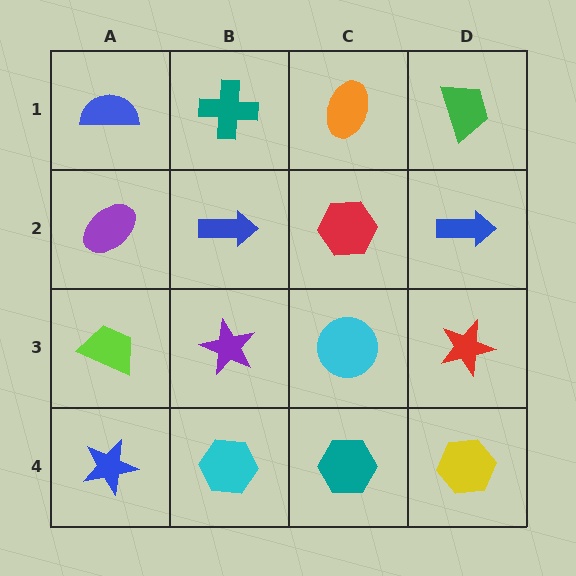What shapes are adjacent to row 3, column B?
A blue arrow (row 2, column B), a cyan hexagon (row 4, column B), a lime trapezoid (row 3, column A), a cyan circle (row 3, column C).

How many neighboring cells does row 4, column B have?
3.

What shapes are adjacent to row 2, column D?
A green trapezoid (row 1, column D), a red star (row 3, column D), a red hexagon (row 2, column C).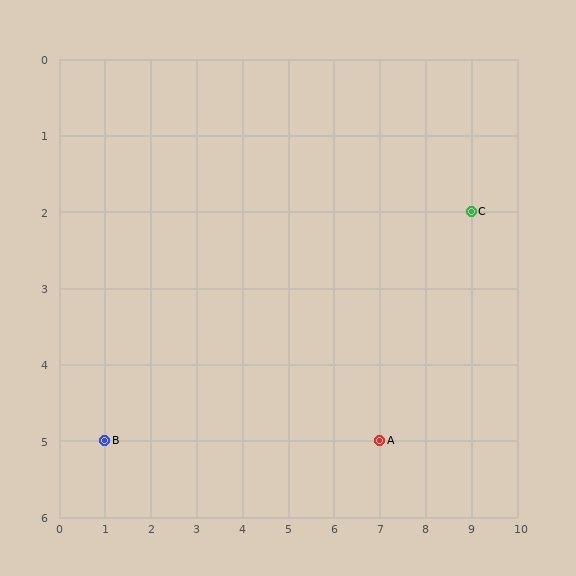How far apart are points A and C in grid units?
Points A and C are 2 columns and 3 rows apart (about 3.6 grid units diagonally).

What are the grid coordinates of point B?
Point B is at grid coordinates (1, 5).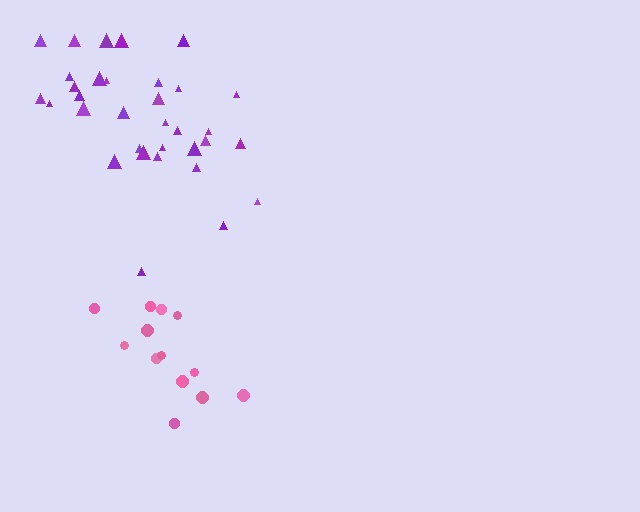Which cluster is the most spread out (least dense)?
Pink.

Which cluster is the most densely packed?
Purple.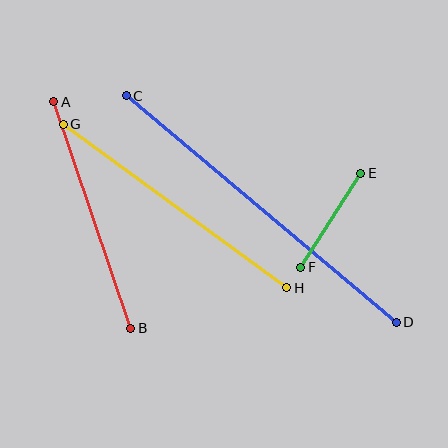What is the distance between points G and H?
The distance is approximately 276 pixels.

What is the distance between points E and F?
The distance is approximately 112 pixels.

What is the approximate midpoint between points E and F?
The midpoint is at approximately (331, 220) pixels.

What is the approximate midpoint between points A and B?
The midpoint is at approximately (92, 215) pixels.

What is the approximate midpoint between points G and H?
The midpoint is at approximately (175, 206) pixels.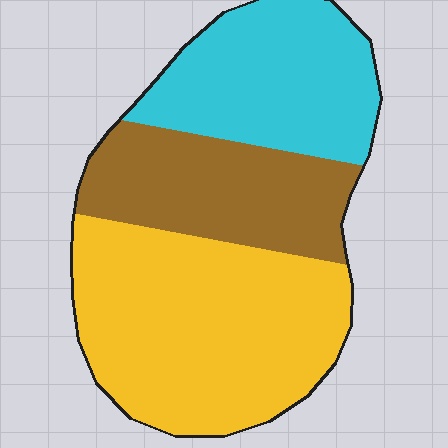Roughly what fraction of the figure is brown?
Brown covers about 25% of the figure.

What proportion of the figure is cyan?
Cyan covers roughly 30% of the figure.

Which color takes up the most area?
Yellow, at roughly 45%.